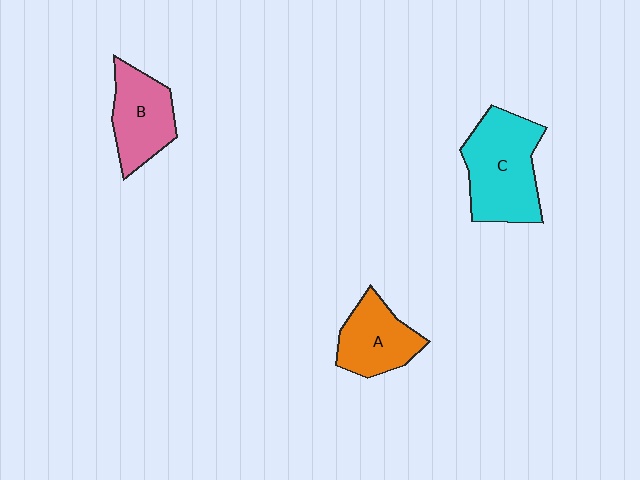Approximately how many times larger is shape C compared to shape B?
Approximately 1.4 times.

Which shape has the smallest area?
Shape A (orange).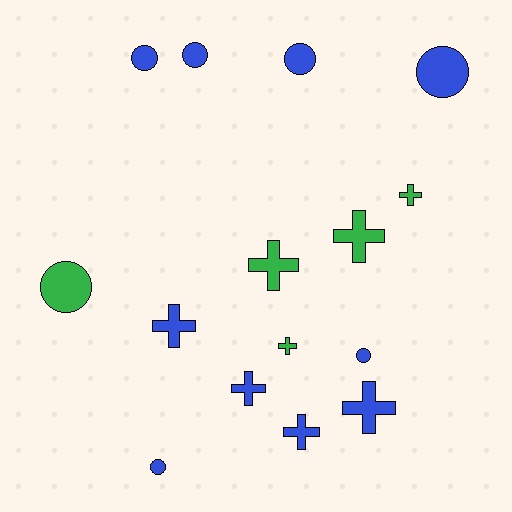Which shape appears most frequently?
Cross, with 8 objects.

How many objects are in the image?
There are 15 objects.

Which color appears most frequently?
Blue, with 10 objects.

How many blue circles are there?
There are 6 blue circles.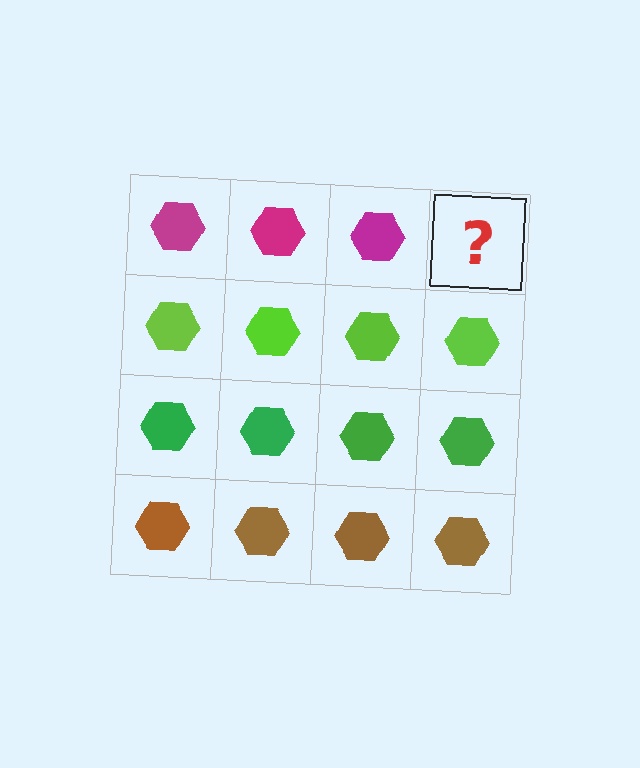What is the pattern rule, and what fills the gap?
The rule is that each row has a consistent color. The gap should be filled with a magenta hexagon.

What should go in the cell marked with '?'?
The missing cell should contain a magenta hexagon.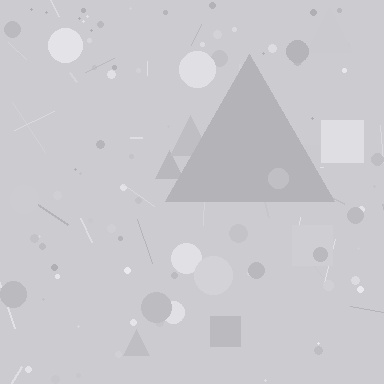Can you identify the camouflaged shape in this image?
The camouflaged shape is a triangle.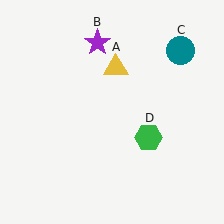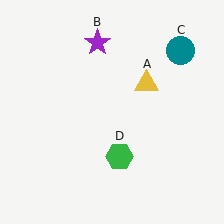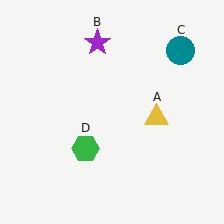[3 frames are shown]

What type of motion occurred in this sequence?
The yellow triangle (object A), green hexagon (object D) rotated clockwise around the center of the scene.